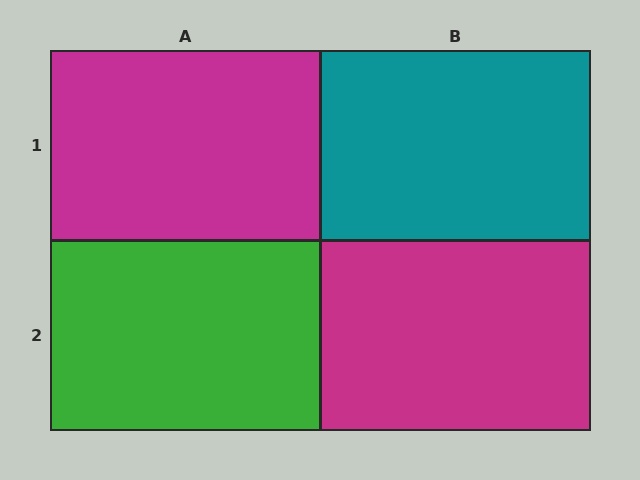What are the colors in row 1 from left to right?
Magenta, teal.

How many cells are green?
1 cell is green.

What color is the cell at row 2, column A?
Green.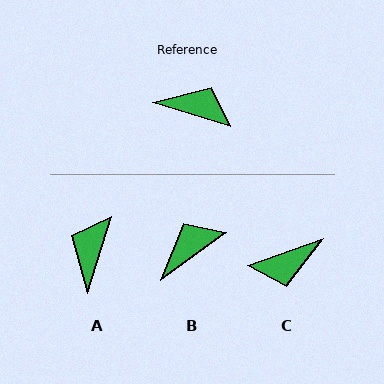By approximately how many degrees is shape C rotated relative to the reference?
Approximately 144 degrees clockwise.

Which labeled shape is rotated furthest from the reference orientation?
C, about 144 degrees away.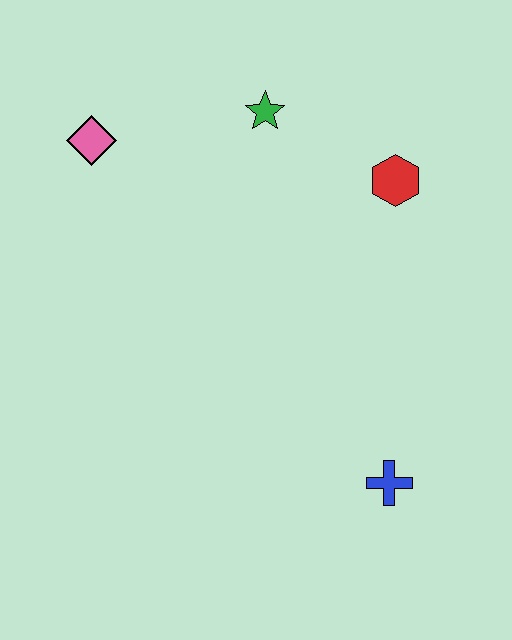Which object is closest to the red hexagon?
The green star is closest to the red hexagon.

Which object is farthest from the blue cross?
The pink diamond is farthest from the blue cross.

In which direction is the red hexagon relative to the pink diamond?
The red hexagon is to the right of the pink diamond.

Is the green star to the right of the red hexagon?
No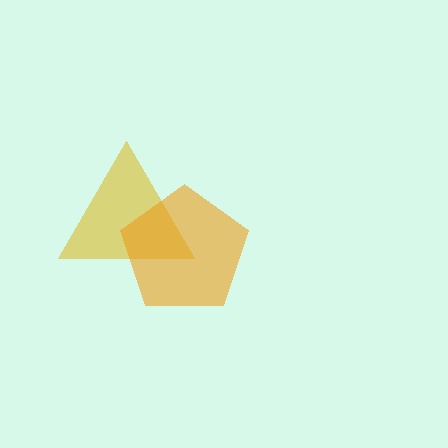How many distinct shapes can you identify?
There are 2 distinct shapes: a yellow triangle, an orange pentagon.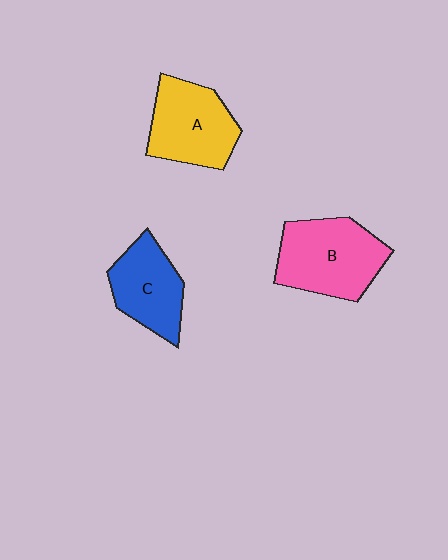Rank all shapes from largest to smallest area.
From largest to smallest: B (pink), A (yellow), C (blue).